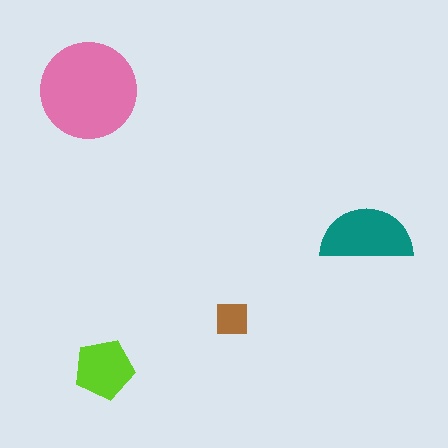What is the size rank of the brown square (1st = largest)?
4th.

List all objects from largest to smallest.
The pink circle, the teal semicircle, the lime pentagon, the brown square.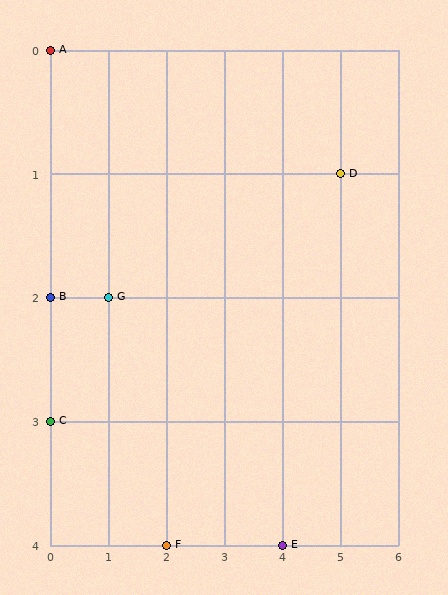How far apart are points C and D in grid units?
Points C and D are 5 columns and 2 rows apart (about 5.4 grid units diagonally).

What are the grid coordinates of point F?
Point F is at grid coordinates (2, 4).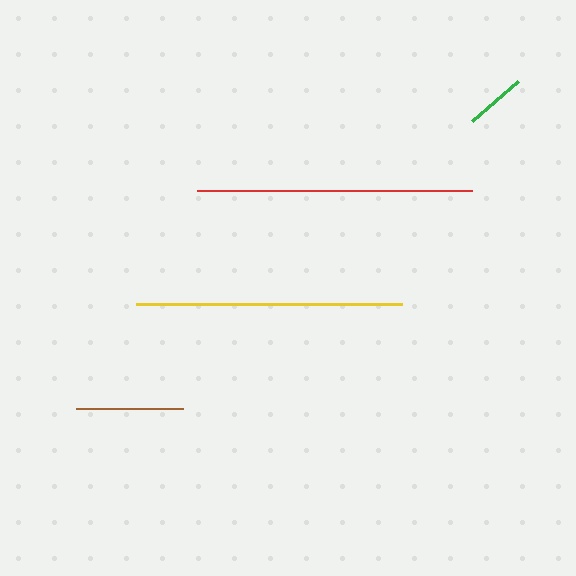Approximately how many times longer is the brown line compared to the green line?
The brown line is approximately 1.8 times the length of the green line.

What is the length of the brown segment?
The brown segment is approximately 106 pixels long.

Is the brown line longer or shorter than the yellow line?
The yellow line is longer than the brown line.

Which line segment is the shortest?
The green line is the shortest at approximately 60 pixels.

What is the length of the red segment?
The red segment is approximately 275 pixels long.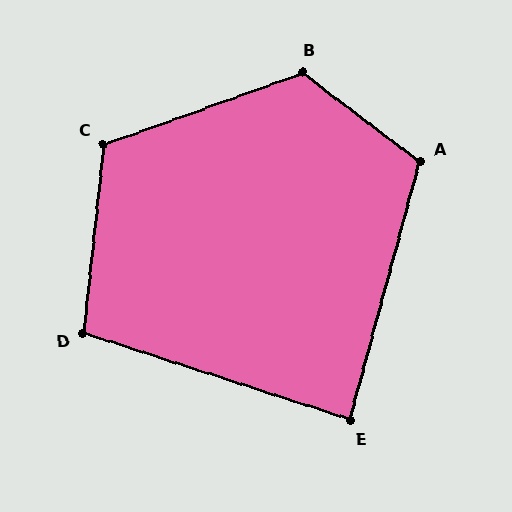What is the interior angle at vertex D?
Approximately 102 degrees (obtuse).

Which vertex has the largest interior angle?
B, at approximately 123 degrees.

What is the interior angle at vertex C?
Approximately 116 degrees (obtuse).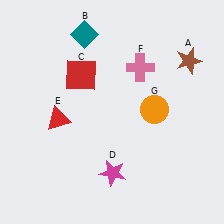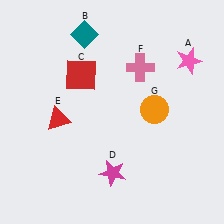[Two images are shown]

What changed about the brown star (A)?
In Image 1, A is brown. In Image 2, it changed to pink.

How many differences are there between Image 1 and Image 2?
There is 1 difference between the two images.